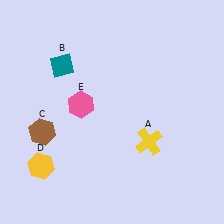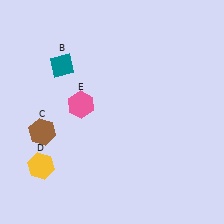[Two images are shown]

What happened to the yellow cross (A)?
The yellow cross (A) was removed in Image 2. It was in the bottom-right area of Image 1.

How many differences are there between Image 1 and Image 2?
There is 1 difference between the two images.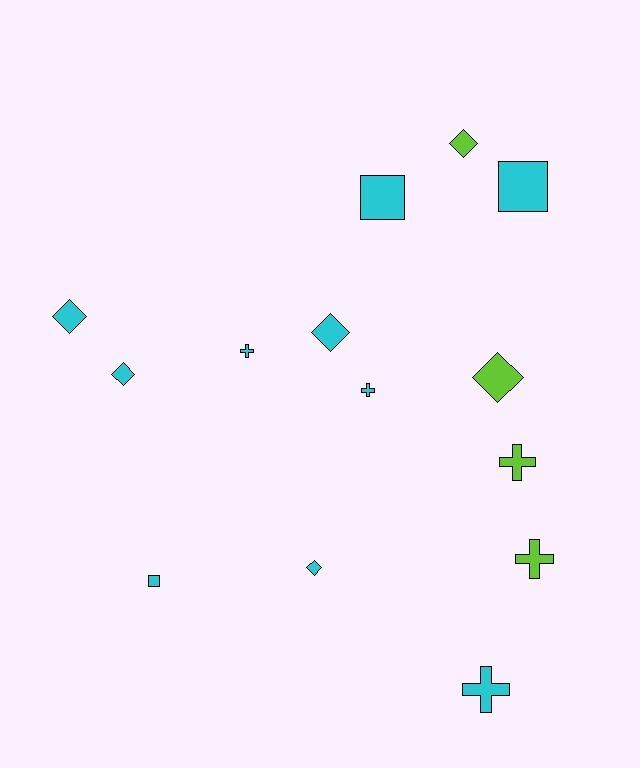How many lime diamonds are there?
There are 2 lime diamonds.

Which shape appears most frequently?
Diamond, with 6 objects.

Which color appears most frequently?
Cyan, with 10 objects.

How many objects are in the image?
There are 14 objects.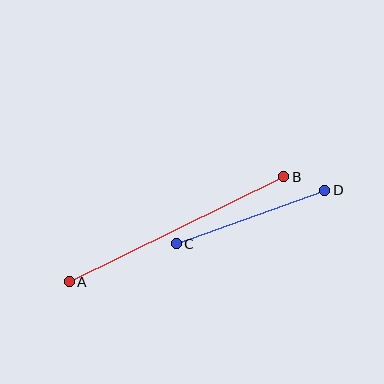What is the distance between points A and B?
The distance is approximately 239 pixels.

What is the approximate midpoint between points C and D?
The midpoint is at approximately (250, 217) pixels.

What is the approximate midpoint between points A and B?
The midpoint is at approximately (176, 229) pixels.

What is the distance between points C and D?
The distance is approximately 158 pixels.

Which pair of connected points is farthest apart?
Points A and B are farthest apart.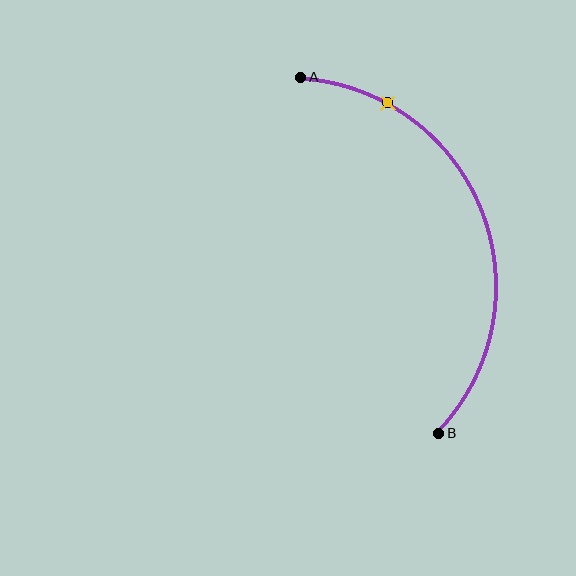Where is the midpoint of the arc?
The arc midpoint is the point on the curve farthest from the straight line joining A and B. It sits to the right of that line.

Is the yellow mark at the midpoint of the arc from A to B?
No. The yellow mark lies on the arc but is closer to endpoint A. The arc midpoint would be at the point on the curve equidistant along the arc from both A and B.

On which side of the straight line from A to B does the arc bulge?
The arc bulges to the right of the straight line connecting A and B.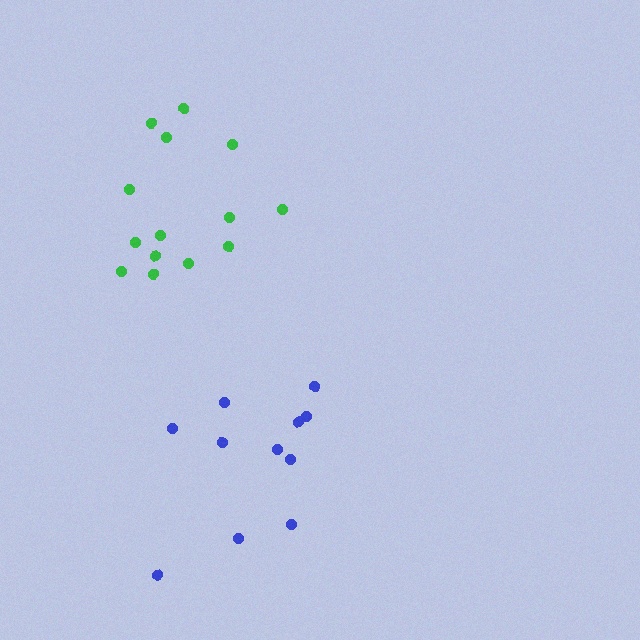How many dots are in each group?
Group 1: 11 dots, Group 2: 14 dots (25 total).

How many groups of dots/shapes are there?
There are 2 groups.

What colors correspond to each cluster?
The clusters are colored: blue, green.